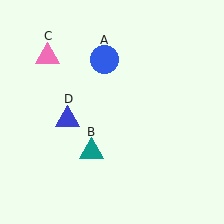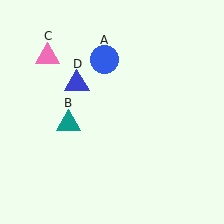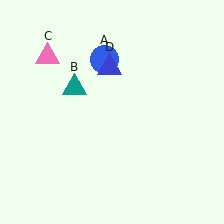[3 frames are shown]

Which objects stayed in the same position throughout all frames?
Blue circle (object A) and pink triangle (object C) remained stationary.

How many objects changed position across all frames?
2 objects changed position: teal triangle (object B), blue triangle (object D).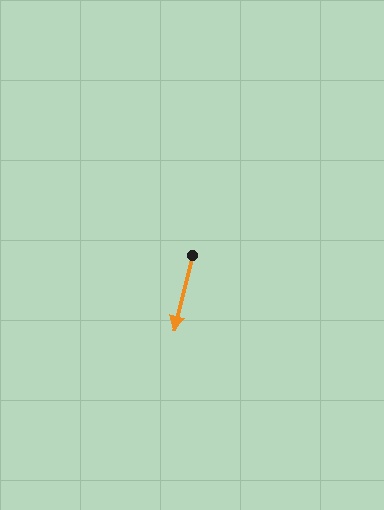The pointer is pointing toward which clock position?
Roughly 6 o'clock.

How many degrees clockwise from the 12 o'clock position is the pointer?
Approximately 194 degrees.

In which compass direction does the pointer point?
South.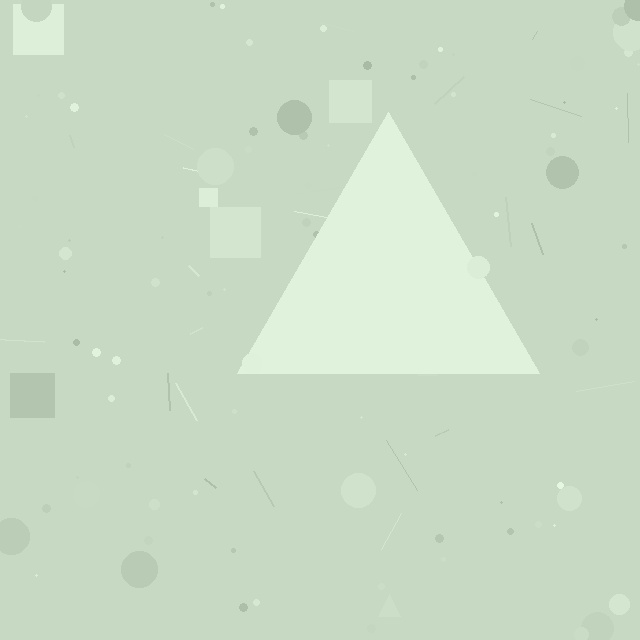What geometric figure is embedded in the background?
A triangle is embedded in the background.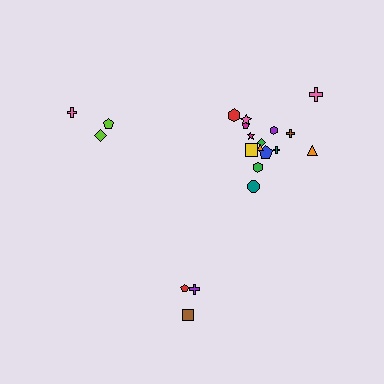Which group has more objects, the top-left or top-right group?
The top-right group.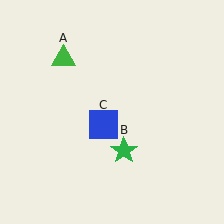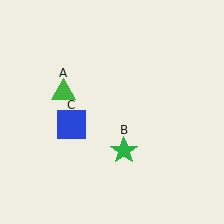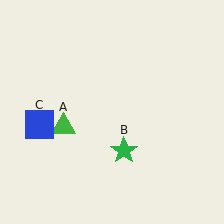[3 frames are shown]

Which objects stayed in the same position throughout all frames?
Green star (object B) remained stationary.